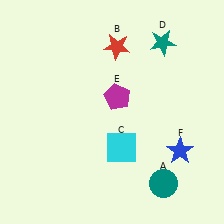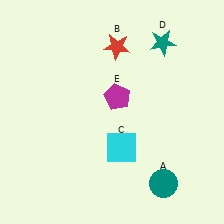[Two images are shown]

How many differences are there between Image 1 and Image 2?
There is 1 difference between the two images.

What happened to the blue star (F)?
The blue star (F) was removed in Image 2. It was in the bottom-right area of Image 1.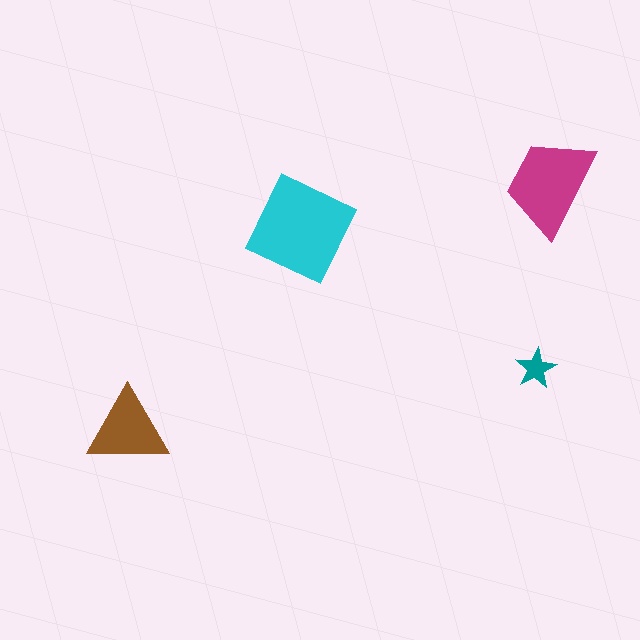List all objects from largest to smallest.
The cyan square, the magenta trapezoid, the brown triangle, the teal star.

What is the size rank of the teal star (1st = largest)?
4th.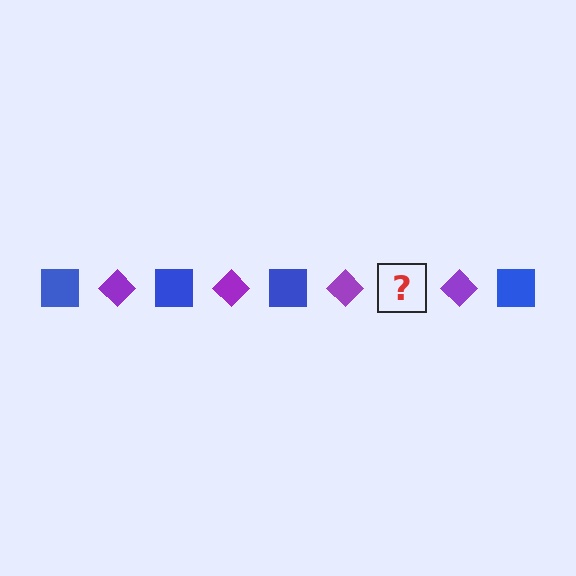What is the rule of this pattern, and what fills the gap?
The rule is that the pattern alternates between blue square and purple diamond. The gap should be filled with a blue square.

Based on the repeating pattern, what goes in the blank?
The blank should be a blue square.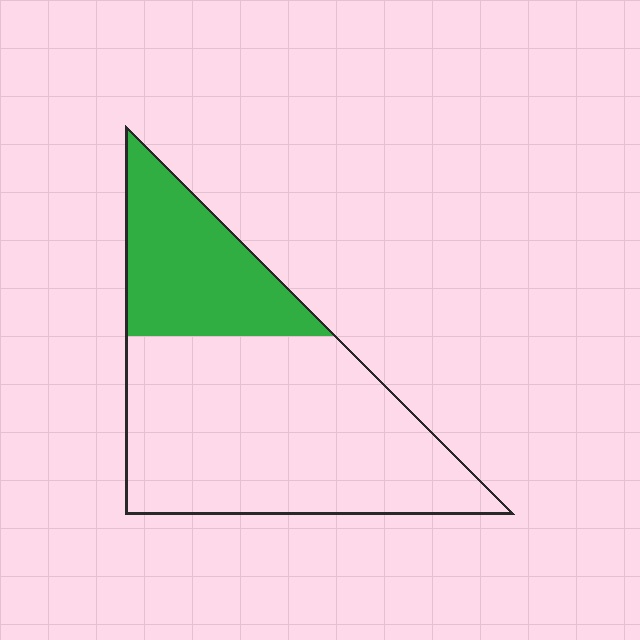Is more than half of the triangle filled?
No.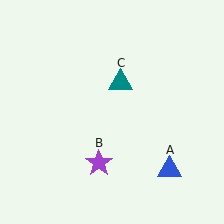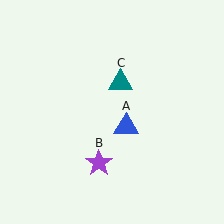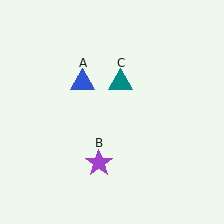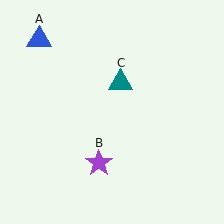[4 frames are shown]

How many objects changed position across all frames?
1 object changed position: blue triangle (object A).